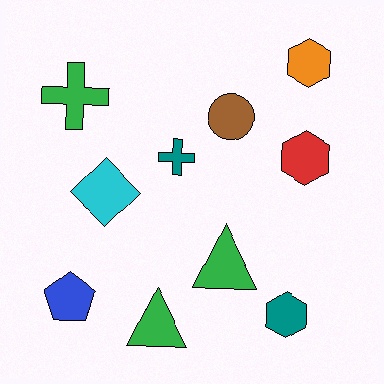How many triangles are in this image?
There are 2 triangles.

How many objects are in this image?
There are 10 objects.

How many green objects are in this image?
There are 3 green objects.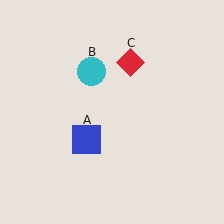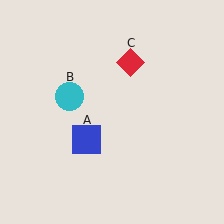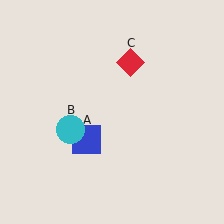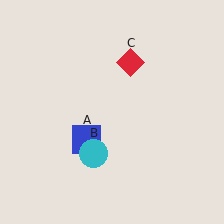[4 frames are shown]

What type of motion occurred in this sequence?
The cyan circle (object B) rotated counterclockwise around the center of the scene.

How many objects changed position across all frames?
1 object changed position: cyan circle (object B).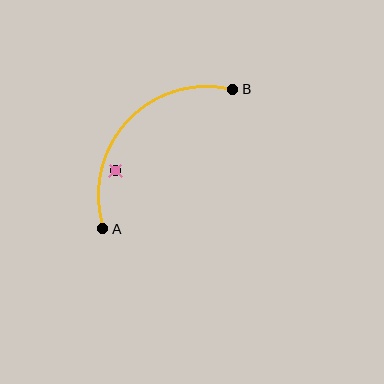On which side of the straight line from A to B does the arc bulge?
The arc bulges above and to the left of the straight line connecting A and B.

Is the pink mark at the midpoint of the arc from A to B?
No — the pink mark does not lie on the arc at all. It sits slightly inside the curve.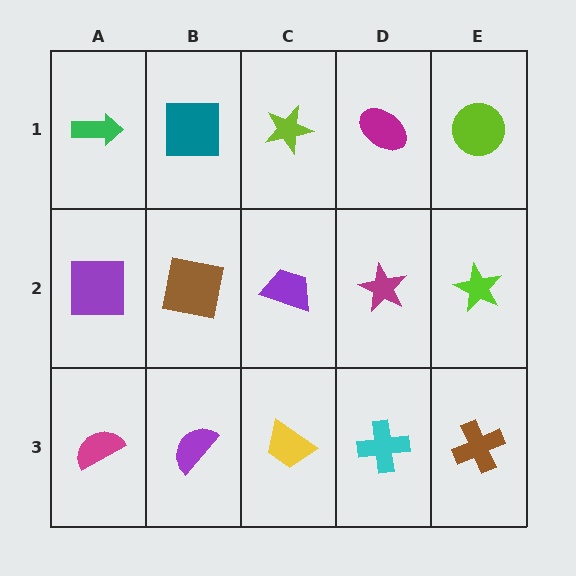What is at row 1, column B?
A teal square.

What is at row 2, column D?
A magenta star.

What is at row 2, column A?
A purple square.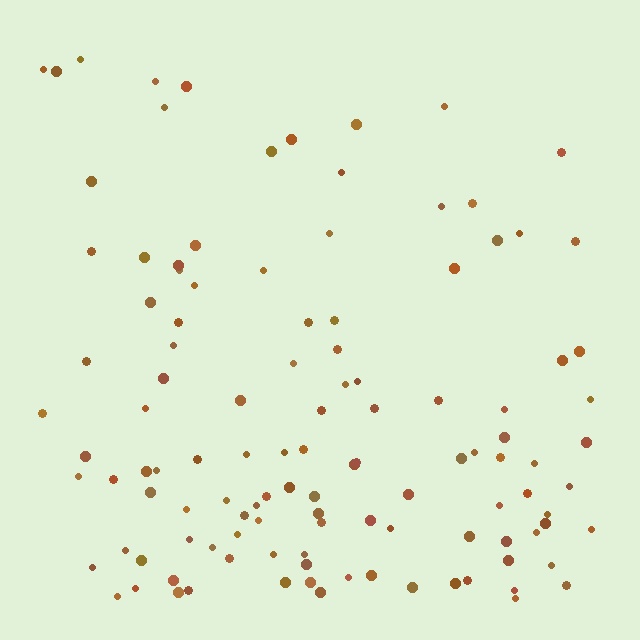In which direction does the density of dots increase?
From top to bottom, with the bottom side densest.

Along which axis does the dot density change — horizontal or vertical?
Vertical.